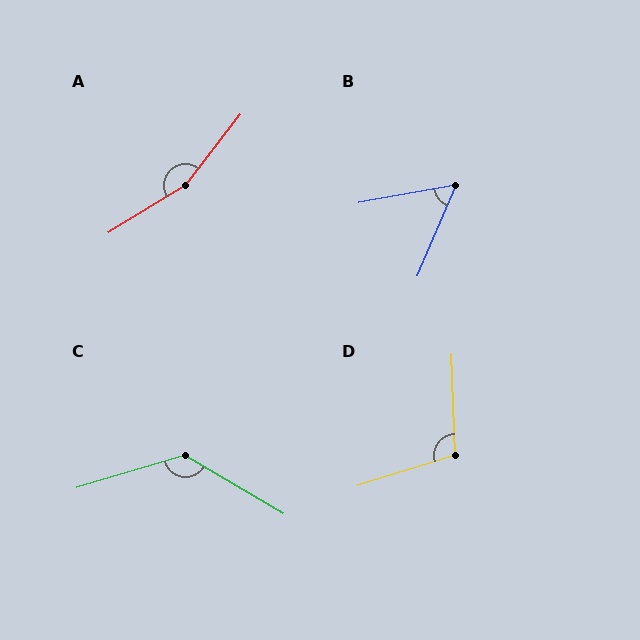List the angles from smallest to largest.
B (57°), D (105°), C (133°), A (159°).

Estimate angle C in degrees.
Approximately 133 degrees.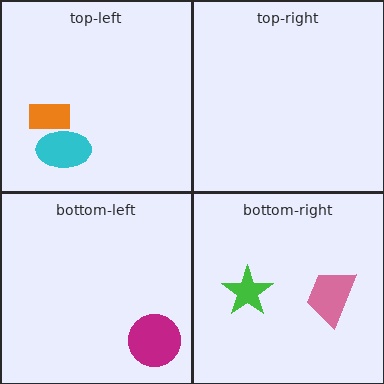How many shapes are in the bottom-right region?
2.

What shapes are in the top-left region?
The orange rectangle, the cyan ellipse.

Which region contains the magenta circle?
The bottom-left region.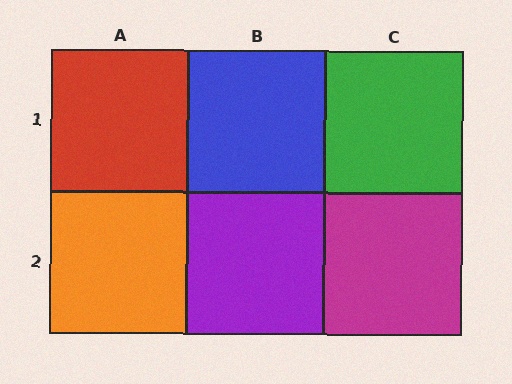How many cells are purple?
1 cell is purple.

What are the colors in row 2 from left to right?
Orange, purple, magenta.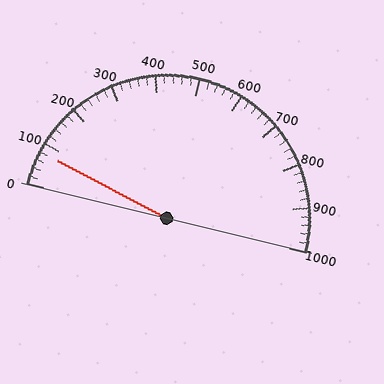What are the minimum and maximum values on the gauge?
The gauge ranges from 0 to 1000.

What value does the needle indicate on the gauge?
The needle indicates approximately 80.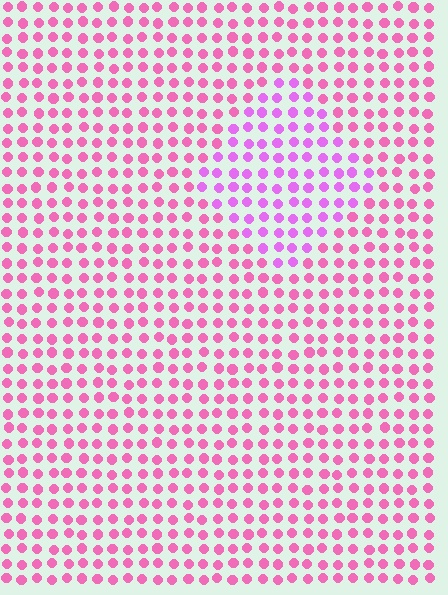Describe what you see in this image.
The image is filled with small pink elements in a uniform arrangement. A diamond-shaped region is visible where the elements are tinted to a slightly different hue, forming a subtle color boundary.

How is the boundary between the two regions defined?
The boundary is defined purely by a slight shift in hue (about 32 degrees). Spacing, size, and orientation are identical on both sides.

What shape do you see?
I see a diamond.